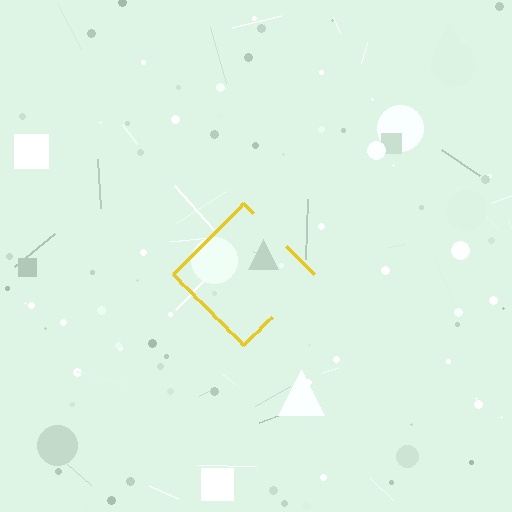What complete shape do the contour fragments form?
The contour fragments form a diamond.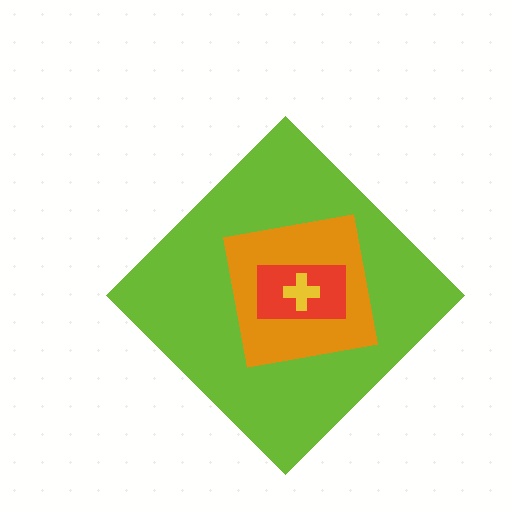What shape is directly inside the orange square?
The red rectangle.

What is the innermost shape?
The yellow cross.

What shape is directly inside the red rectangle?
The yellow cross.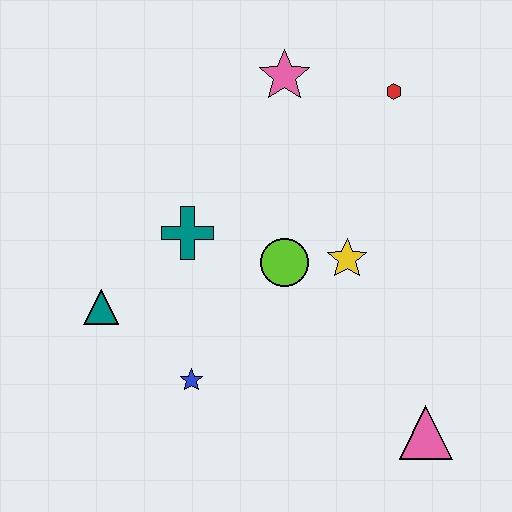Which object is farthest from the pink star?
The pink triangle is farthest from the pink star.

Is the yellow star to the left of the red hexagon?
Yes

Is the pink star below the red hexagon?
No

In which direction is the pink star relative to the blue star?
The pink star is above the blue star.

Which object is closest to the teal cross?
The lime circle is closest to the teal cross.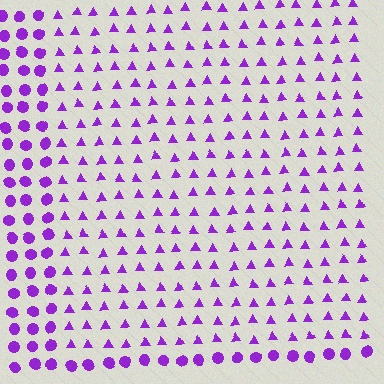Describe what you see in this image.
The image is filled with small purple elements arranged in a uniform grid. A rectangle-shaped region contains triangles, while the surrounding area contains circles. The boundary is defined purely by the change in element shape.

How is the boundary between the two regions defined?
The boundary is defined by a change in element shape: triangles inside vs. circles outside. All elements share the same color and spacing.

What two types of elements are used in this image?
The image uses triangles inside the rectangle region and circles outside it.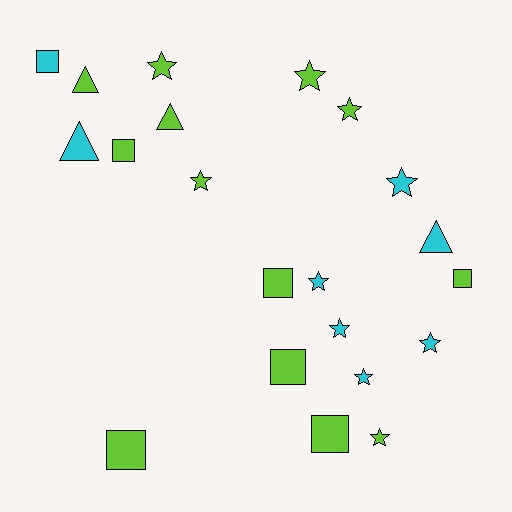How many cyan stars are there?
There are 5 cyan stars.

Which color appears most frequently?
Lime, with 13 objects.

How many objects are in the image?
There are 21 objects.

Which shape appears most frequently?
Star, with 10 objects.